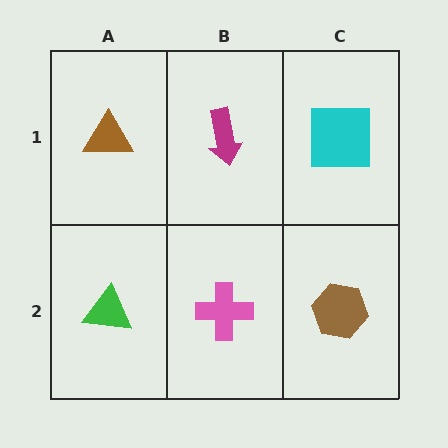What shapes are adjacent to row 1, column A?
A green triangle (row 2, column A), a magenta arrow (row 1, column B).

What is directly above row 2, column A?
A brown triangle.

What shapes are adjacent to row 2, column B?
A magenta arrow (row 1, column B), a green triangle (row 2, column A), a brown hexagon (row 2, column C).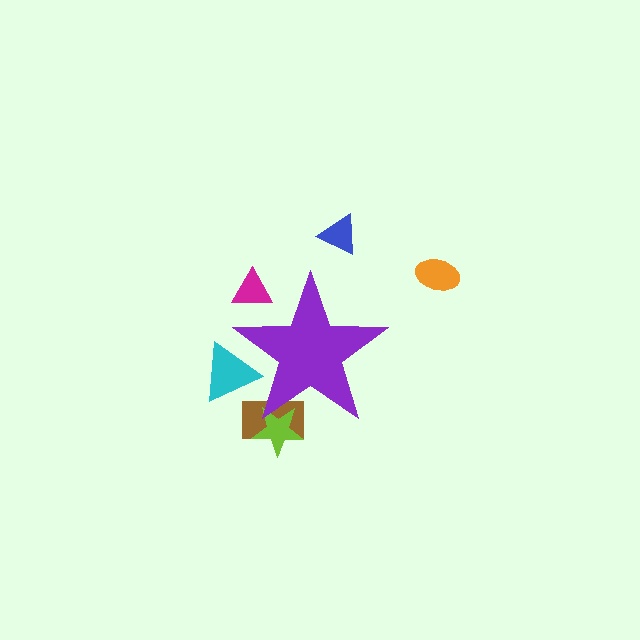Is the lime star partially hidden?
Yes, the lime star is partially hidden behind the purple star.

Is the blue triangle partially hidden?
No, the blue triangle is fully visible.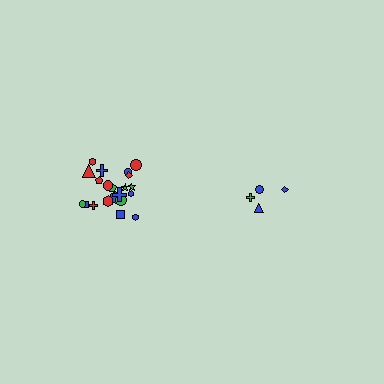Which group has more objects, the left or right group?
The left group.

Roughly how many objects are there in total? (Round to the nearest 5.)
Roughly 25 objects in total.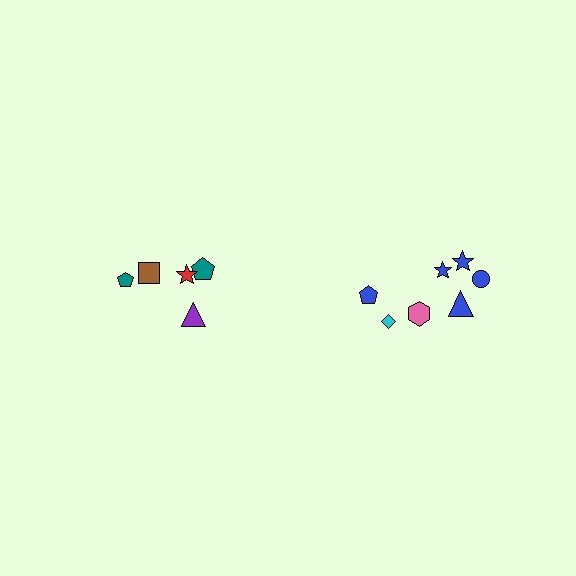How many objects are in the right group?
There are 7 objects.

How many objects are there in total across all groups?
There are 12 objects.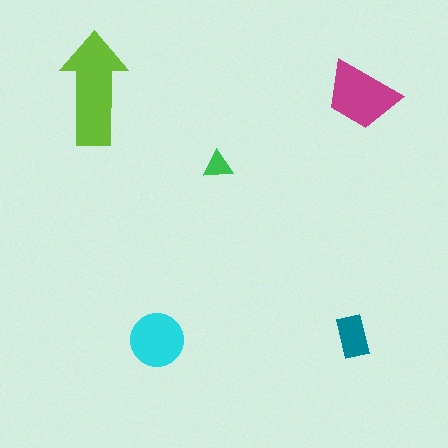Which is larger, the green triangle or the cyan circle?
The cyan circle.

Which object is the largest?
The lime arrow.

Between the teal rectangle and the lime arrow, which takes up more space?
The lime arrow.